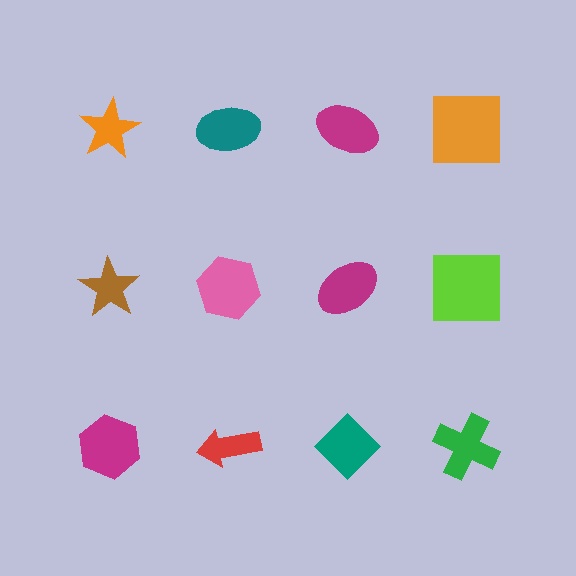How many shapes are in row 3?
4 shapes.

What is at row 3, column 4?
A green cross.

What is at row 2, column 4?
A lime square.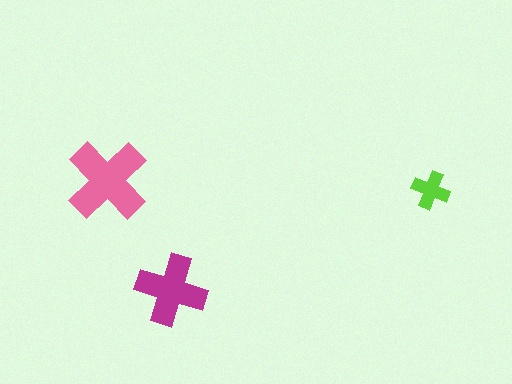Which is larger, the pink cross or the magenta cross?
The pink one.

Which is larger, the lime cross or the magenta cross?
The magenta one.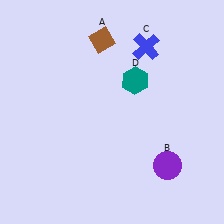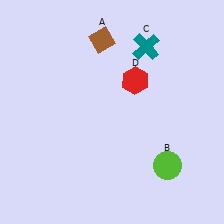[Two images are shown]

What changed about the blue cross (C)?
In Image 1, C is blue. In Image 2, it changed to teal.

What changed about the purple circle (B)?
In Image 1, B is purple. In Image 2, it changed to lime.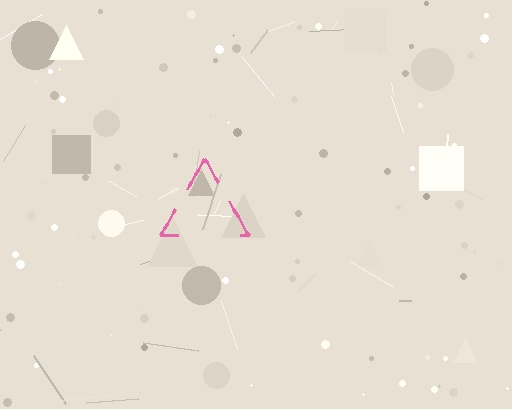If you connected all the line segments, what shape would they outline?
They would outline a triangle.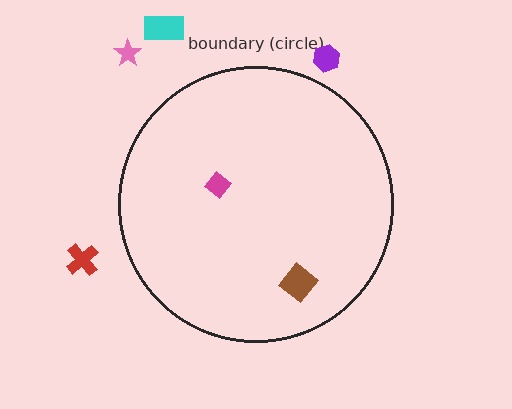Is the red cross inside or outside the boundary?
Outside.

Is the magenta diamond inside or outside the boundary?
Inside.